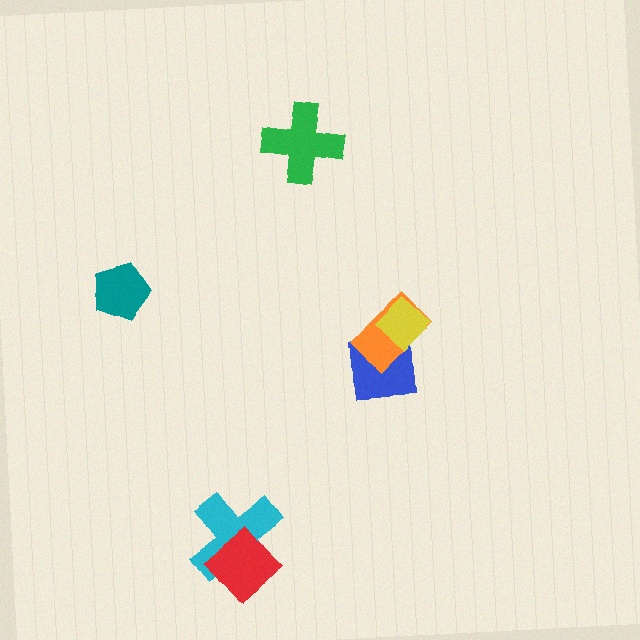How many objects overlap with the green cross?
0 objects overlap with the green cross.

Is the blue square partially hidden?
Yes, it is partially covered by another shape.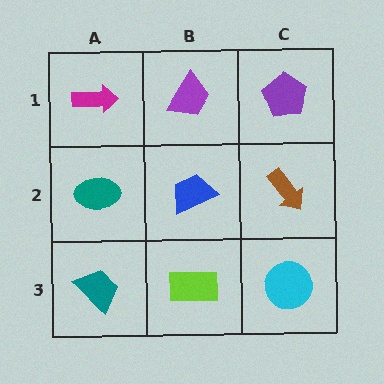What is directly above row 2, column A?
A magenta arrow.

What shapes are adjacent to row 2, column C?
A purple pentagon (row 1, column C), a cyan circle (row 3, column C), a blue trapezoid (row 2, column B).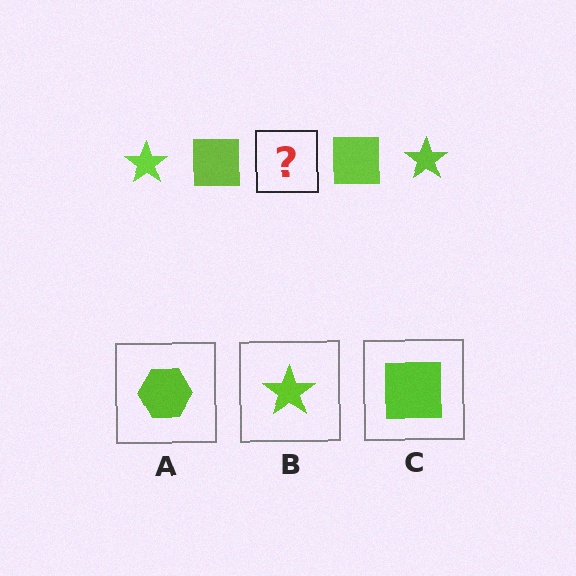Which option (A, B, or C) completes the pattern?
B.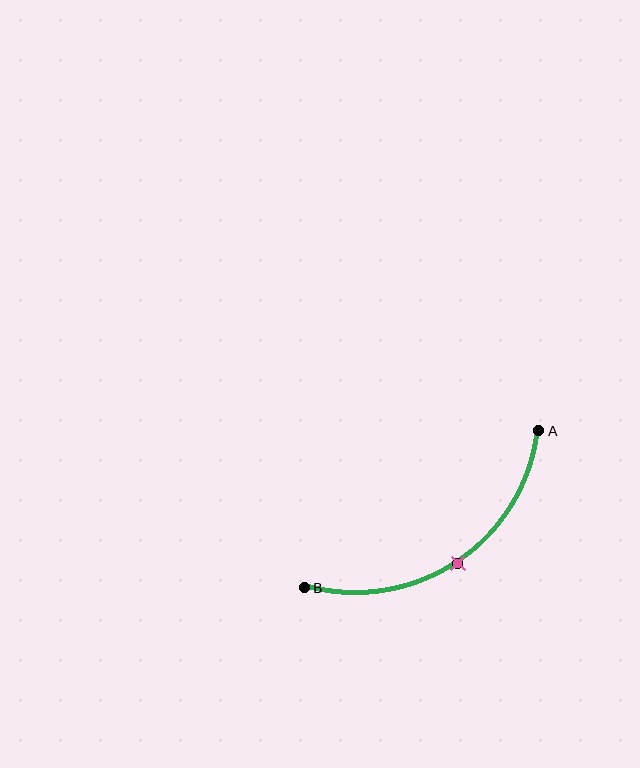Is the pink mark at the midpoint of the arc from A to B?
Yes. The pink mark lies on the arc at equal arc-length from both A and B — it is the arc midpoint.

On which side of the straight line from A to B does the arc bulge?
The arc bulges below and to the right of the straight line connecting A and B.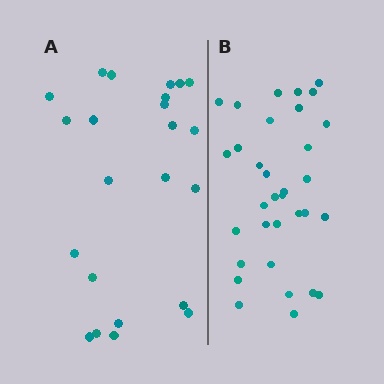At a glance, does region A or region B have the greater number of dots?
Region B (the right region) has more dots.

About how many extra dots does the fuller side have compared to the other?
Region B has roughly 10 or so more dots than region A.